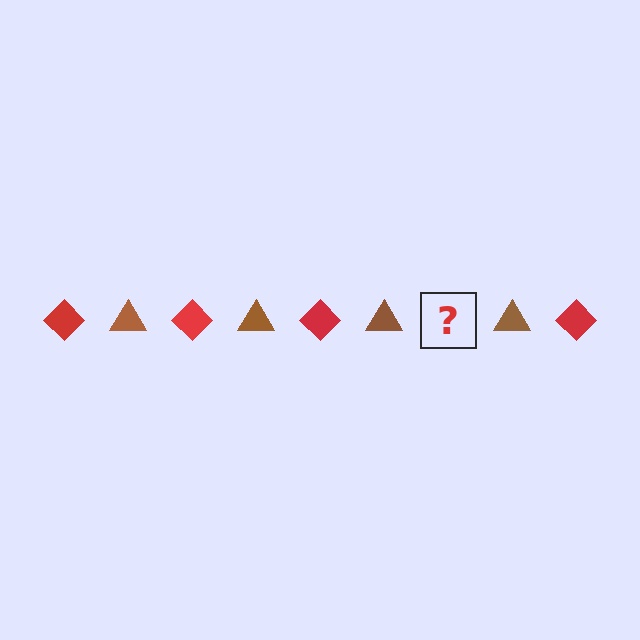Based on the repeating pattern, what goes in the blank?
The blank should be a red diamond.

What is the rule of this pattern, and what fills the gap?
The rule is that the pattern alternates between red diamond and brown triangle. The gap should be filled with a red diamond.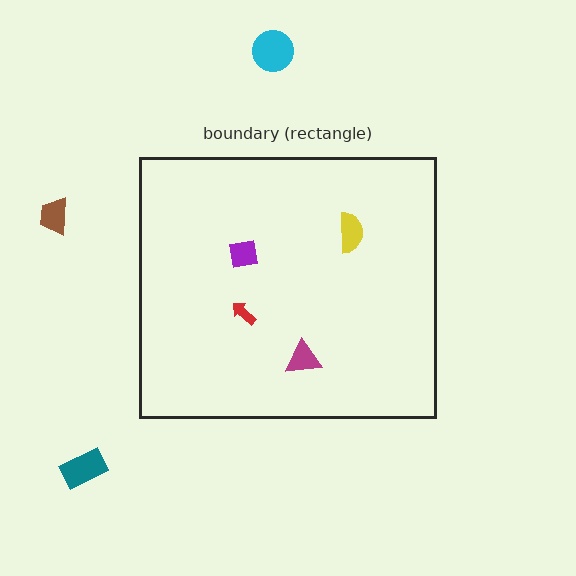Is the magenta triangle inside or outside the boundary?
Inside.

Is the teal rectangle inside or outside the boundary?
Outside.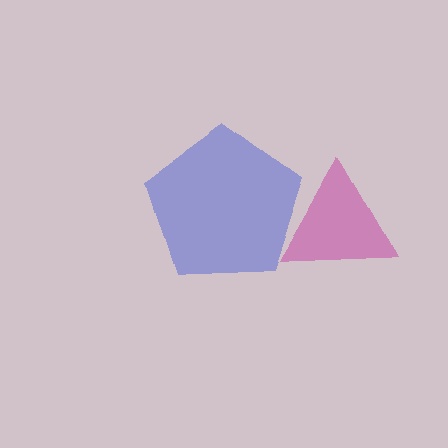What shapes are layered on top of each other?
The layered shapes are: a magenta triangle, a blue pentagon.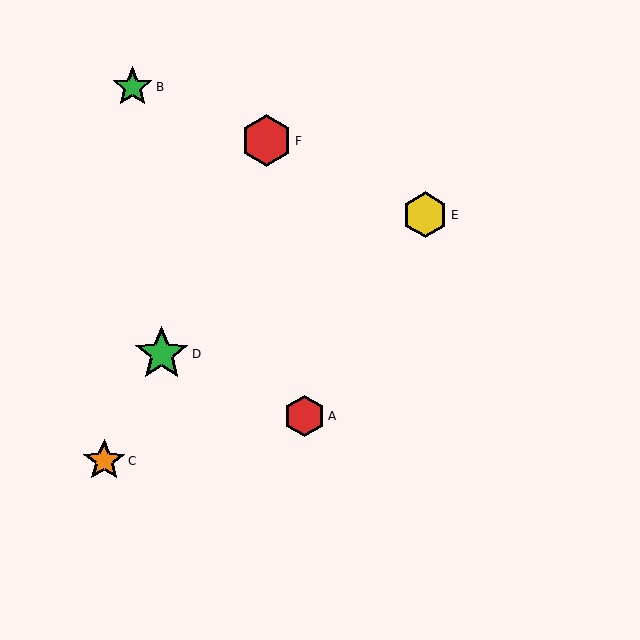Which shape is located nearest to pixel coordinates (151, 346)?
The green star (labeled D) at (162, 354) is nearest to that location.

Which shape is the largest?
The green star (labeled D) is the largest.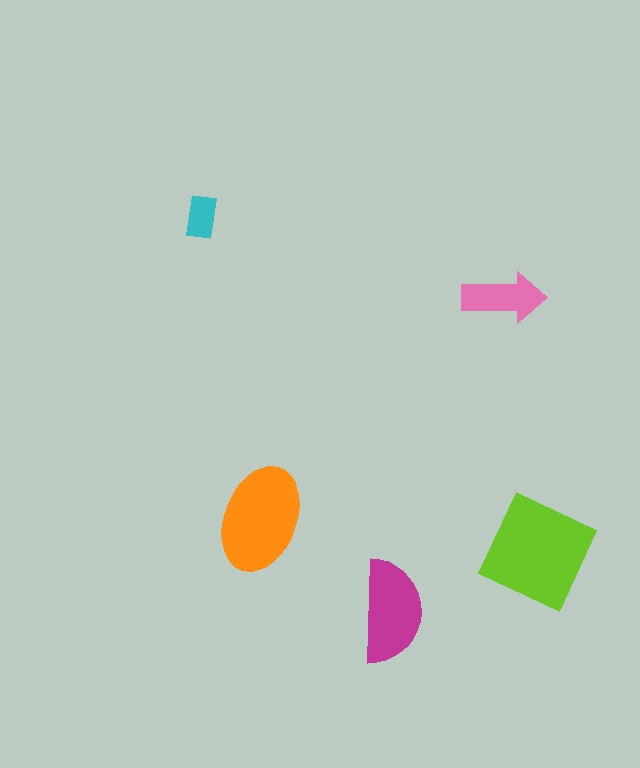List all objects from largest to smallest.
The lime diamond, the orange ellipse, the magenta semicircle, the pink arrow, the cyan rectangle.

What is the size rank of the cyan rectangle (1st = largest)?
5th.